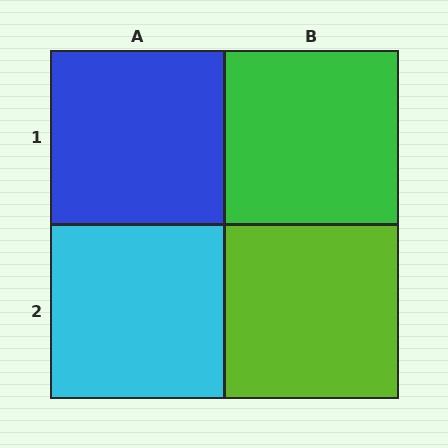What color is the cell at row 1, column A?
Blue.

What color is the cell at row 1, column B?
Green.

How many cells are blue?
1 cell is blue.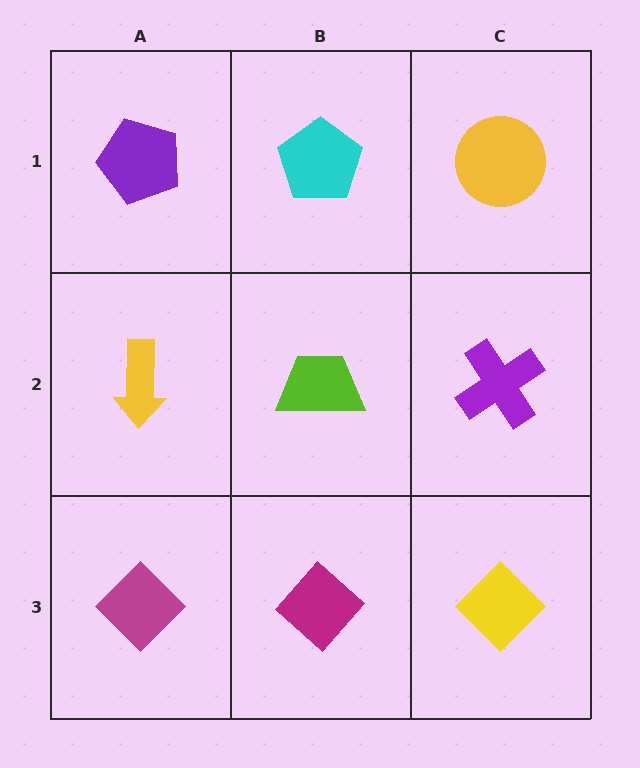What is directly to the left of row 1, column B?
A purple pentagon.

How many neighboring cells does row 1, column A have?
2.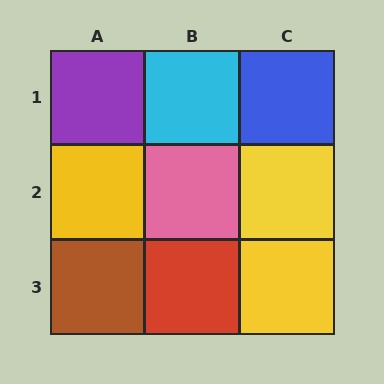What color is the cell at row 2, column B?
Pink.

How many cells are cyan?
1 cell is cyan.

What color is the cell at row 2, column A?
Yellow.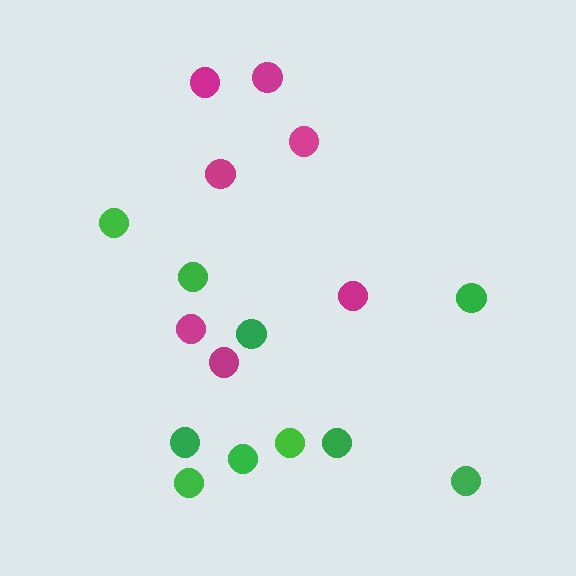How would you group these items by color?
There are 2 groups: one group of green circles (10) and one group of magenta circles (7).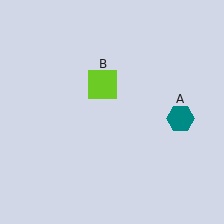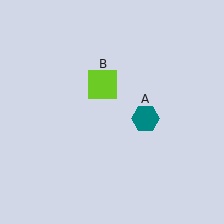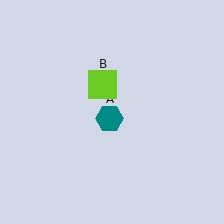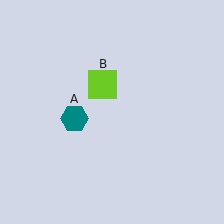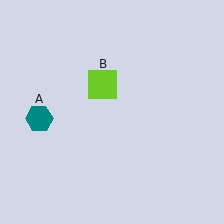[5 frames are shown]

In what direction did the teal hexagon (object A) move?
The teal hexagon (object A) moved left.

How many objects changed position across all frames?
1 object changed position: teal hexagon (object A).